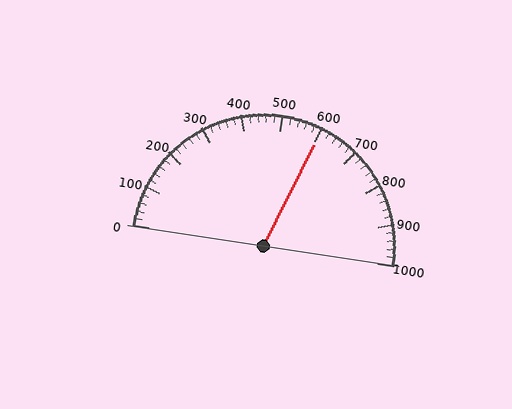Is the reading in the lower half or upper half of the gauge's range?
The reading is in the upper half of the range (0 to 1000).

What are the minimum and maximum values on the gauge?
The gauge ranges from 0 to 1000.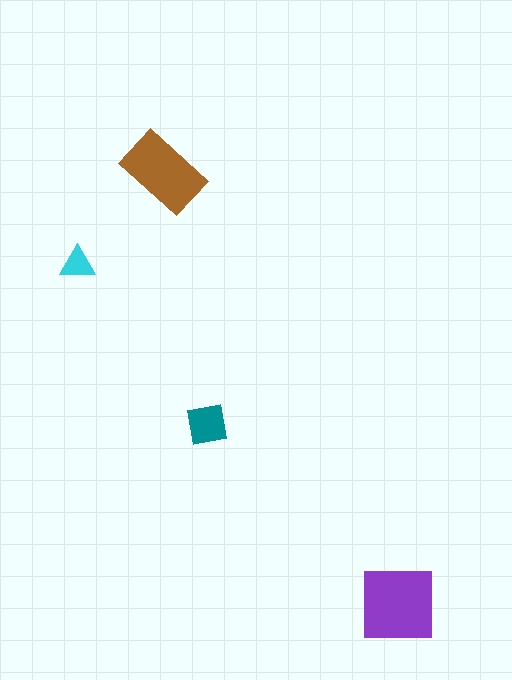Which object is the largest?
The purple square.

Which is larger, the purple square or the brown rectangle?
The purple square.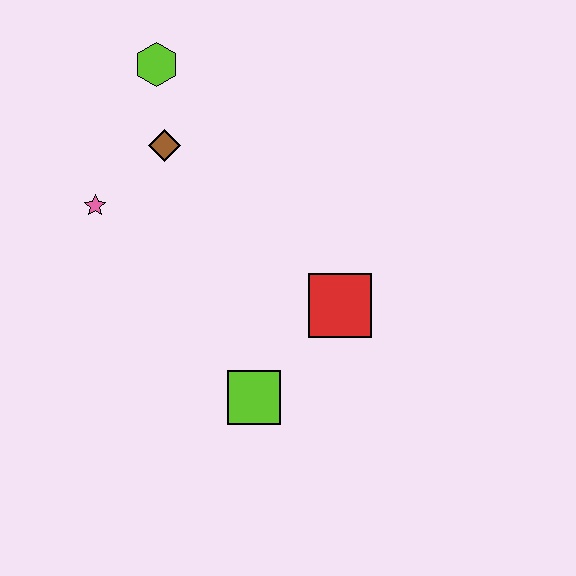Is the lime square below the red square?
Yes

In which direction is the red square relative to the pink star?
The red square is to the right of the pink star.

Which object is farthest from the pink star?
The red square is farthest from the pink star.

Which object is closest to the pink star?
The brown diamond is closest to the pink star.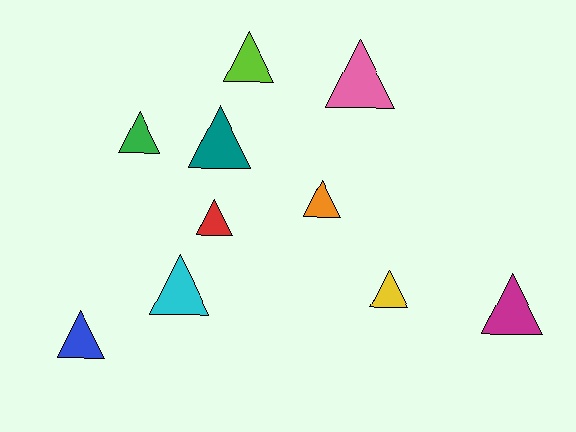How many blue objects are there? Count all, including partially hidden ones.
There is 1 blue object.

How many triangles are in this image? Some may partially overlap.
There are 10 triangles.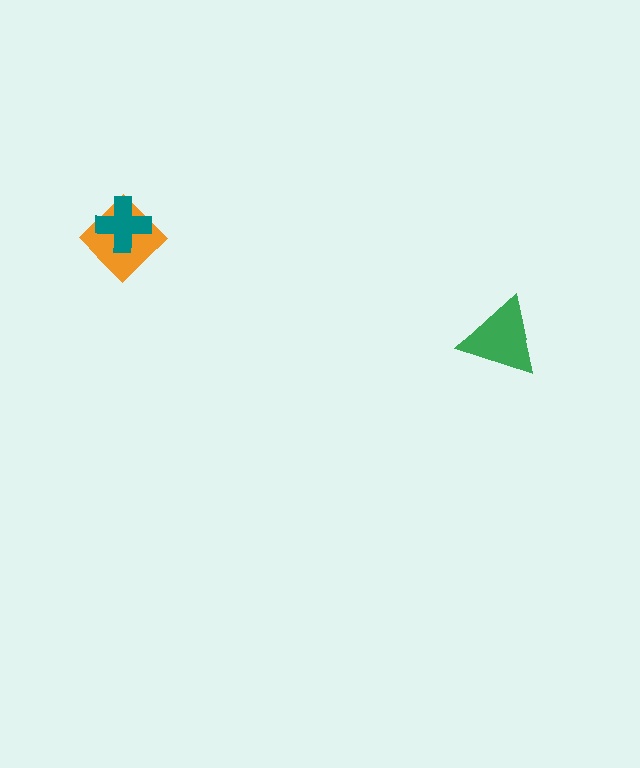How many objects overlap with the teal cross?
1 object overlaps with the teal cross.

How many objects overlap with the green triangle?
0 objects overlap with the green triangle.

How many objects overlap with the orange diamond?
1 object overlaps with the orange diamond.